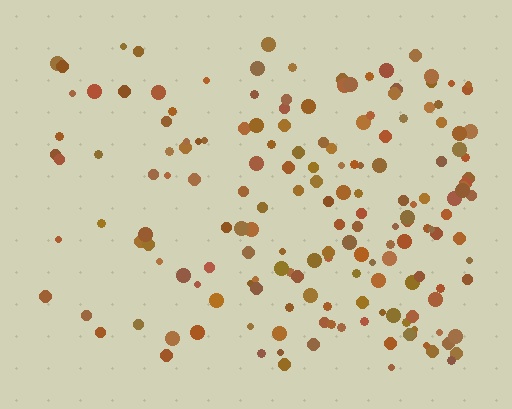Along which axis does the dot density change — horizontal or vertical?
Horizontal.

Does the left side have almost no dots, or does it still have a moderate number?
Still a moderate number, just noticeably fewer than the right.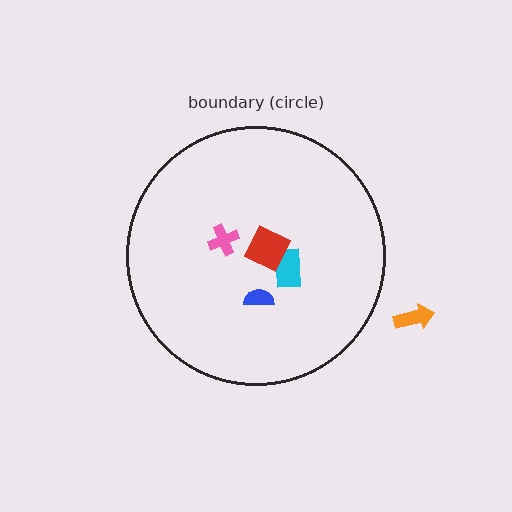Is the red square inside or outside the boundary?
Inside.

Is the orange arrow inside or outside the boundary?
Outside.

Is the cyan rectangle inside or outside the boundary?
Inside.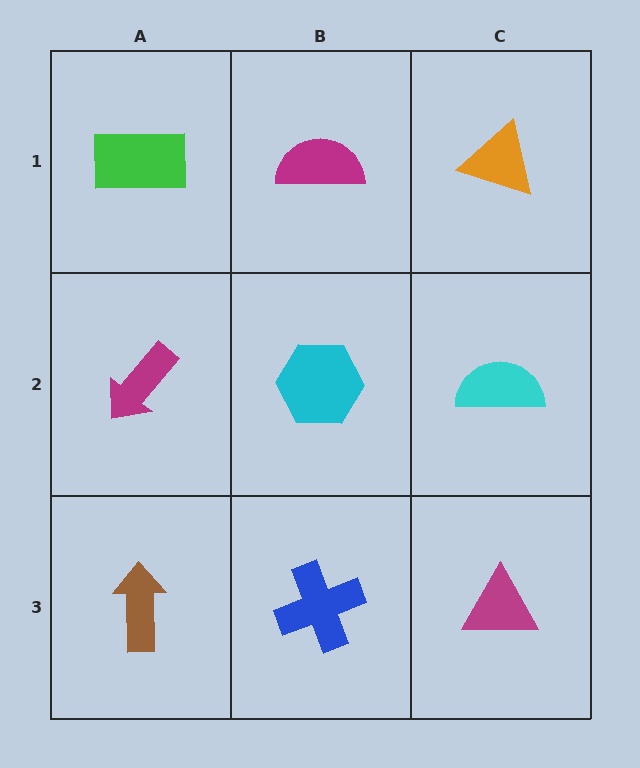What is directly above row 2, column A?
A green rectangle.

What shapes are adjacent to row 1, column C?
A cyan semicircle (row 2, column C), a magenta semicircle (row 1, column B).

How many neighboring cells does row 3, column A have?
2.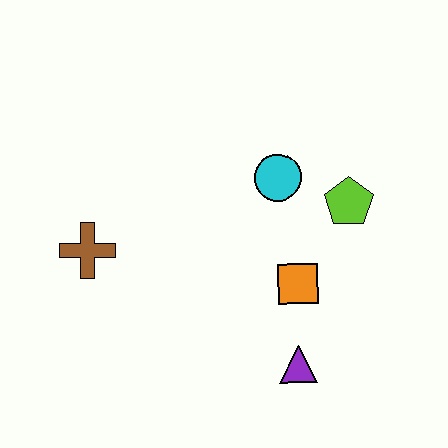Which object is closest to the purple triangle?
The orange square is closest to the purple triangle.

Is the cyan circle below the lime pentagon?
No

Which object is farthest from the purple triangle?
The brown cross is farthest from the purple triangle.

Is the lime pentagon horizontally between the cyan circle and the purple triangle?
No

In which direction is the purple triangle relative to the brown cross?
The purple triangle is to the right of the brown cross.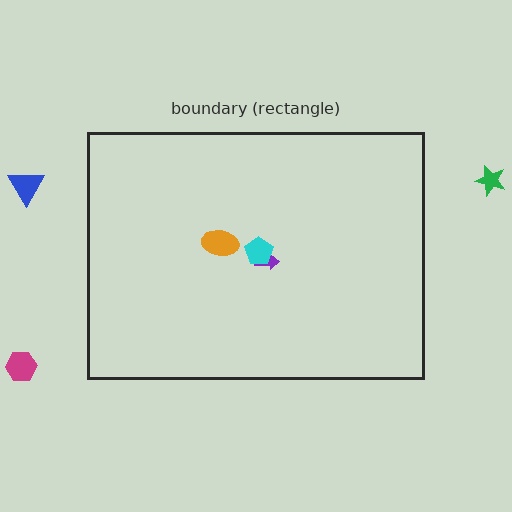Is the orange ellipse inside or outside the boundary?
Inside.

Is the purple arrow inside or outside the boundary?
Inside.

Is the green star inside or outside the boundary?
Outside.